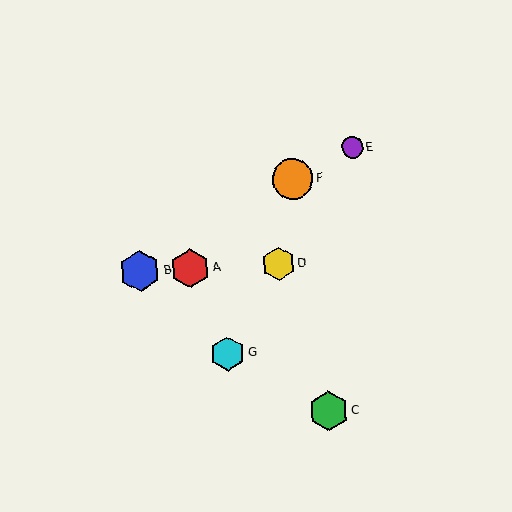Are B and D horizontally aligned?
Yes, both are at y≈271.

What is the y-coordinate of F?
Object F is at y≈179.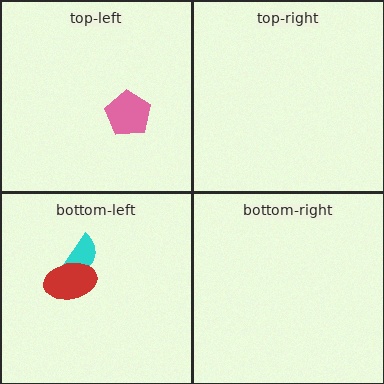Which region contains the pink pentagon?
The top-left region.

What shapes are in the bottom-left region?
The cyan semicircle, the red ellipse.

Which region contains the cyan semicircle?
The bottom-left region.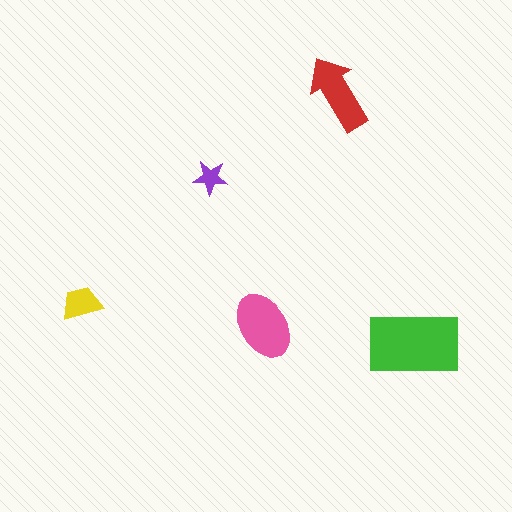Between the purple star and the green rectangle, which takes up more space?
The green rectangle.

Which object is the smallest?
The purple star.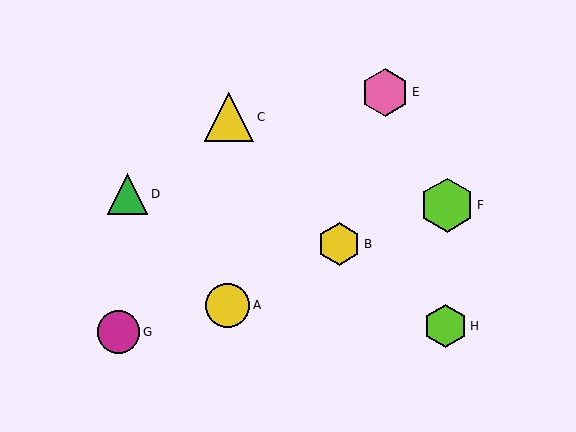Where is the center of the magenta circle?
The center of the magenta circle is at (119, 332).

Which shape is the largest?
The lime hexagon (labeled F) is the largest.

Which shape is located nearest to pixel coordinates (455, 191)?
The lime hexagon (labeled F) at (447, 205) is nearest to that location.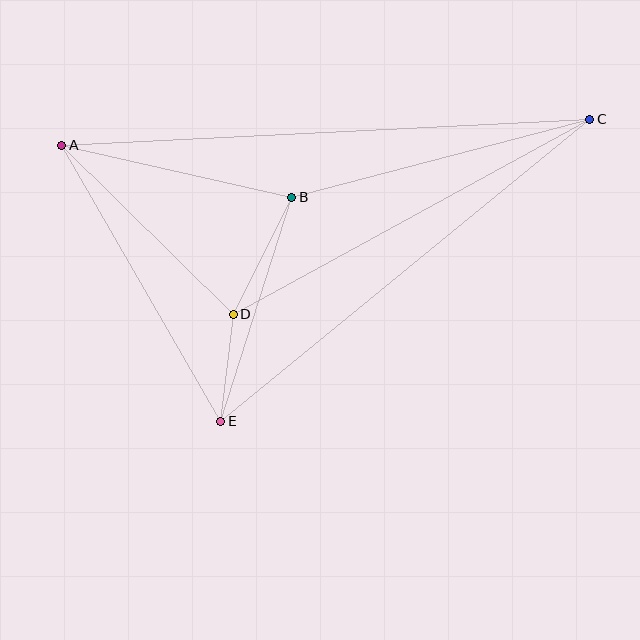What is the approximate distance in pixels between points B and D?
The distance between B and D is approximately 131 pixels.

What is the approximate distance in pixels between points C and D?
The distance between C and D is approximately 407 pixels.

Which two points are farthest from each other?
Points A and C are farthest from each other.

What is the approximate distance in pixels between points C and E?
The distance between C and E is approximately 477 pixels.